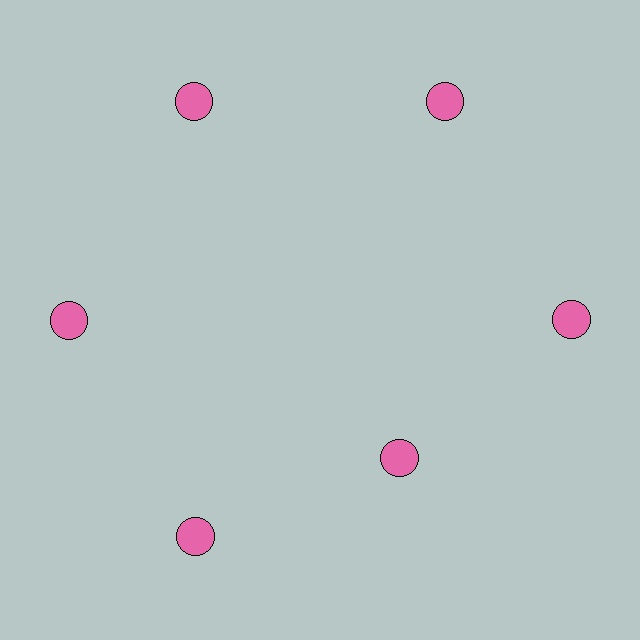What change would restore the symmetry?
The symmetry would be restored by moving it outward, back onto the ring so that all 6 circles sit at equal angles and equal distance from the center.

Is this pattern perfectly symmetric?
No. The 6 pink circles are arranged in a ring, but one element near the 5 o'clock position is pulled inward toward the center, breaking the 6-fold rotational symmetry.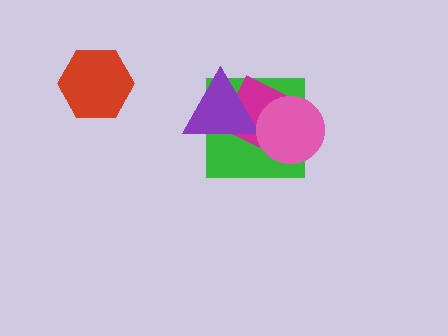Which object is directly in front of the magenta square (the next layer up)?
The purple triangle is directly in front of the magenta square.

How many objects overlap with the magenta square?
3 objects overlap with the magenta square.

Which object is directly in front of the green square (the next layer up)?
The magenta square is directly in front of the green square.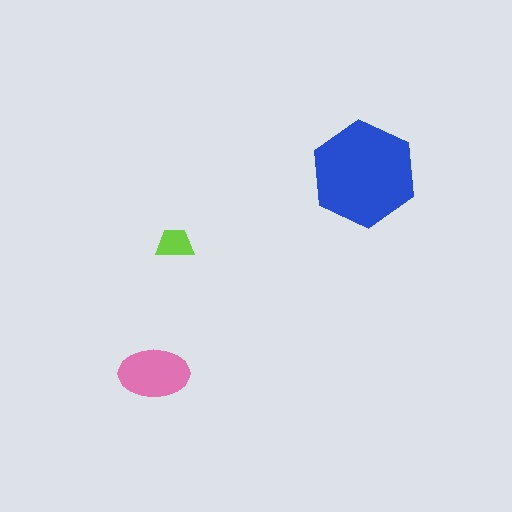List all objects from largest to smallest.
The blue hexagon, the pink ellipse, the lime trapezoid.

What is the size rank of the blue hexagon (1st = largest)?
1st.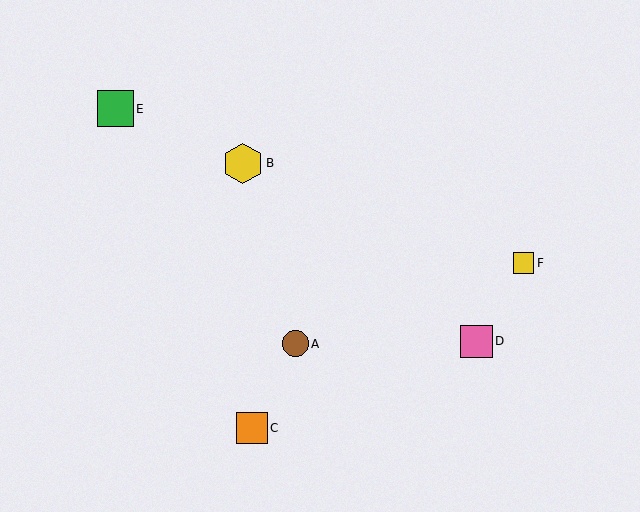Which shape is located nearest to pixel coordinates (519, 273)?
The yellow square (labeled F) at (524, 263) is nearest to that location.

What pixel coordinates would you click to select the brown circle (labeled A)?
Click at (295, 344) to select the brown circle A.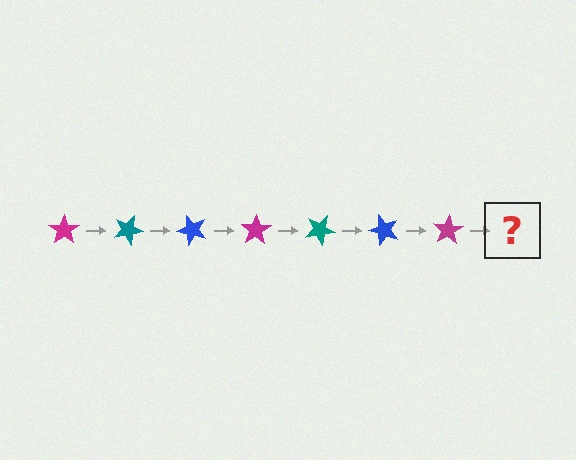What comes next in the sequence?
The next element should be a teal star, rotated 175 degrees from the start.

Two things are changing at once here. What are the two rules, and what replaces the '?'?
The two rules are that it rotates 25 degrees each step and the color cycles through magenta, teal, and blue. The '?' should be a teal star, rotated 175 degrees from the start.